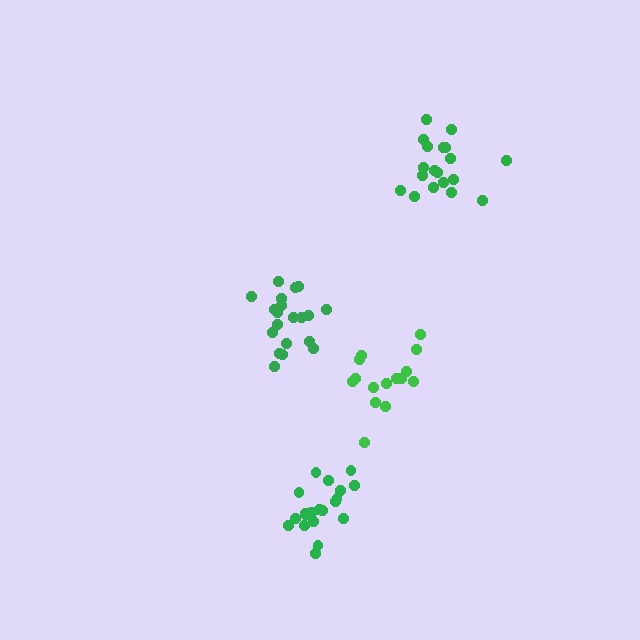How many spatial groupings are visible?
There are 4 spatial groupings.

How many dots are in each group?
Group 1: 15 dots, Group 2: 19 dots, Group 3: 20 dots, Group 4: 20 dots (74 total).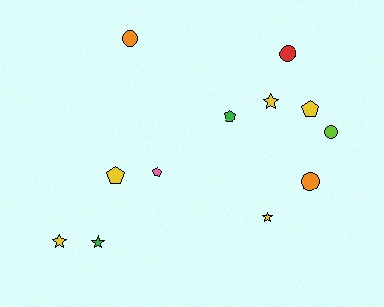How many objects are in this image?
There are 12 objects.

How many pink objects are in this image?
There is 1 pink object.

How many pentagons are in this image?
There are 4 pentagons.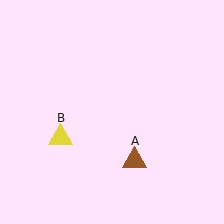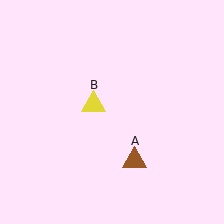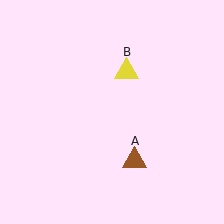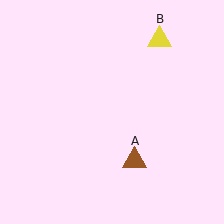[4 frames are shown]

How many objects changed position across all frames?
1 object changed position: yellow triangle (object B).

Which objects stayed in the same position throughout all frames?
Brown triangle (object A) remained stationary.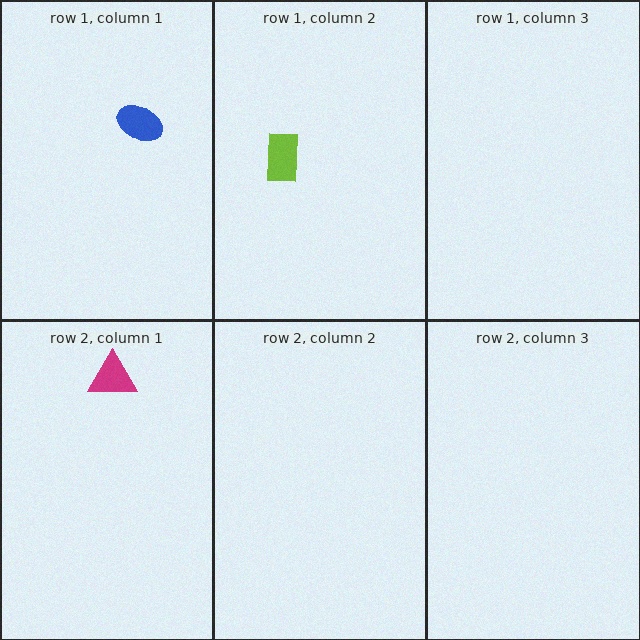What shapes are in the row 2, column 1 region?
The magenta triangle.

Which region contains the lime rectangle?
The row 1, column 2 region.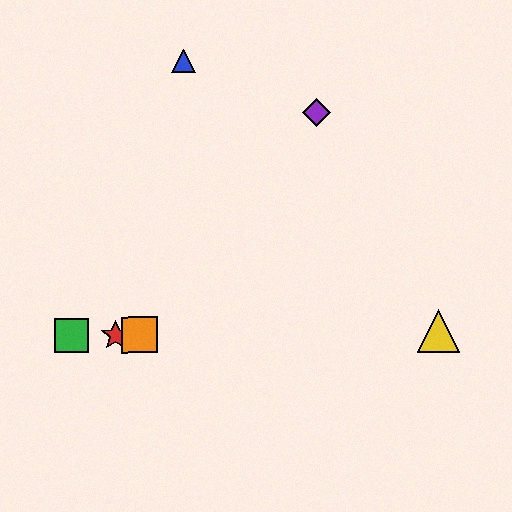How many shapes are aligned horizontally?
4 shapes (the red star, the green square, the yellow triangle, the orange square) are aligned horizontally.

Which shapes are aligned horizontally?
The red star, the green square, the yellow triangle, the orange square are aligned horizontally.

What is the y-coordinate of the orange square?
The orange square is at y≈335.